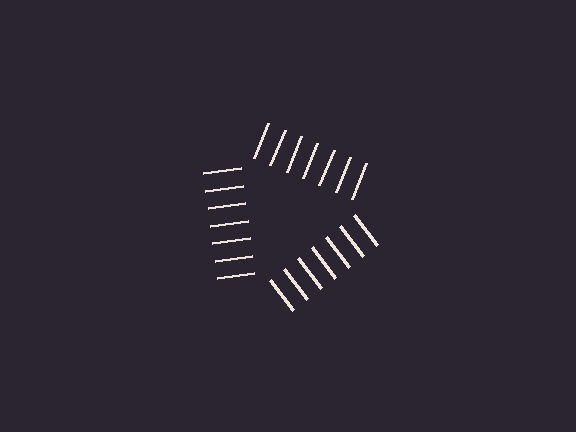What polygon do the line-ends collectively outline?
An illusory triangle — the line segments terminate on its edges but no continuous stroke is drawn.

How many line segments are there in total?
21 — 7 along each of the 3 edges.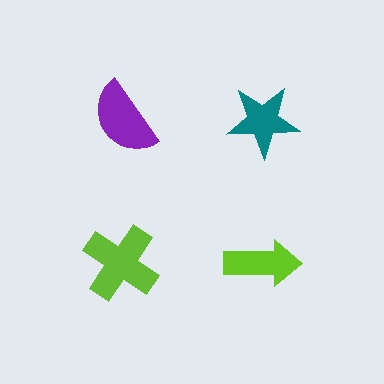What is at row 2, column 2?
A lime arrow.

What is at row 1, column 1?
A purple semicircle.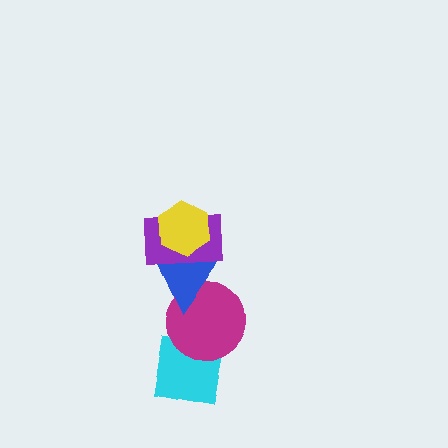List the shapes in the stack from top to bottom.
From top to bottom: the yellow hexagon, the purple rectangle, the blue triangle, the magenta circle, the cyan square.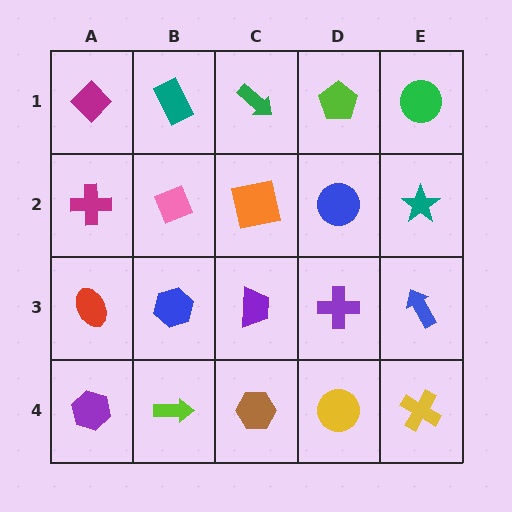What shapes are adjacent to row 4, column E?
A blue arrow (row 3, column E), a yellow circle (row 4, column D).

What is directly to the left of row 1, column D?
A green arrow.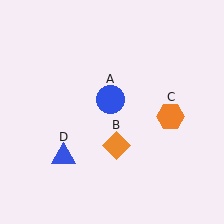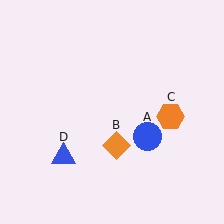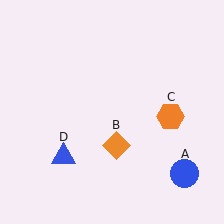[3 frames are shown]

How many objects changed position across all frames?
1 object changed position: blue circle (object A).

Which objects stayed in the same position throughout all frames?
Orange diamond (object B) and orange hexagon (object C) and blue triangle (object D) remained stationary.